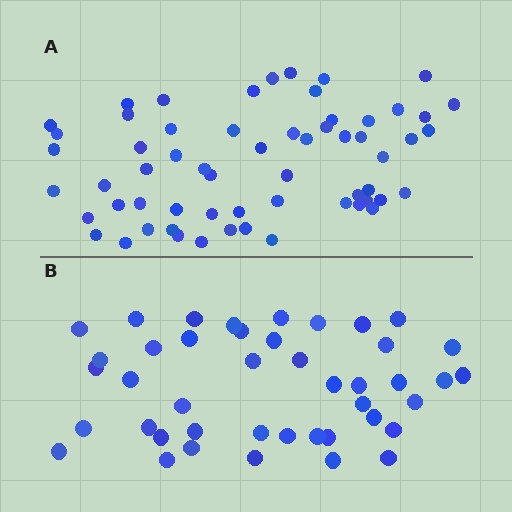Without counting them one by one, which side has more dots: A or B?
Region A (the top region) has more dots.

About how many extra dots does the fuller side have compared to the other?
Region A has approximately 15 more dots than region B.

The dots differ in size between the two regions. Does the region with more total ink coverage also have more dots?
No. Region B has more total ink coverage because its dots are larger, but region A actually contains more individual dots. Total area can be misleading — the number of items is what matters here.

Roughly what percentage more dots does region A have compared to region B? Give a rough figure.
About 40% more.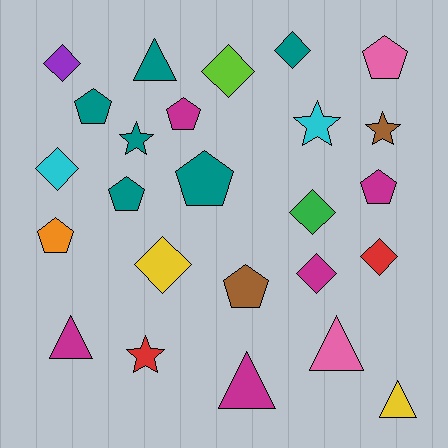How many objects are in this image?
There are 25 objects.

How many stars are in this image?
There are 4 stars.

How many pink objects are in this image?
There are 2 pink objects.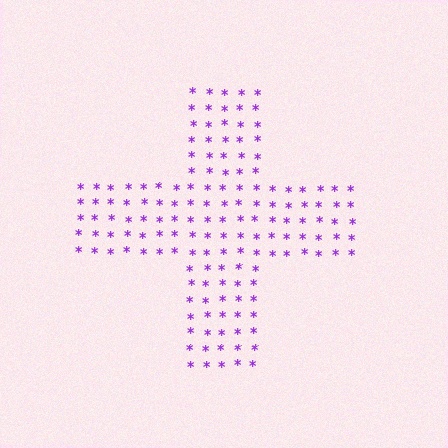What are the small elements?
The small elements are asterisks.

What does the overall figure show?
The overall figure shows a cross.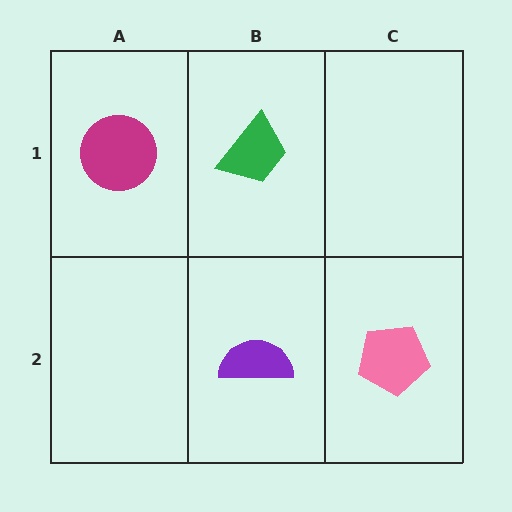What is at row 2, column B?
A purple semicircle.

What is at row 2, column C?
A pink pentagon.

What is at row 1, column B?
A green trapezoid.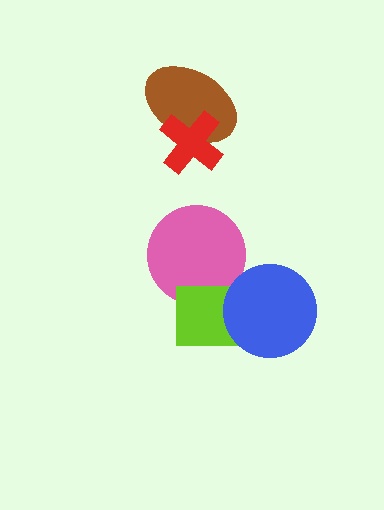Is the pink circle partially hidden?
Yes, it is partially covered by another shape.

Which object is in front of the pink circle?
The lime rectangle is in front of the pink circle.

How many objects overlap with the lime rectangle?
2 objects overlap with the lime rectangle.